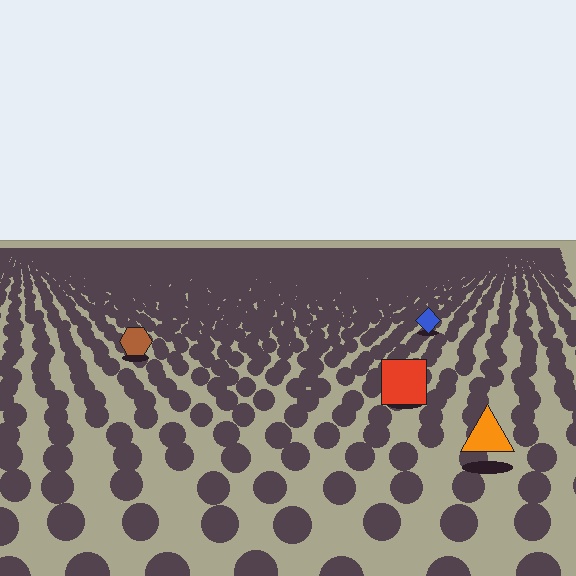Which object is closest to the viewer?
The orange triangle is closest. The texture marks near it are larger and more spread out.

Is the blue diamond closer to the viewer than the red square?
No. The red square is closer — you can tell from the texture gradient: the ground texture is coarser near it.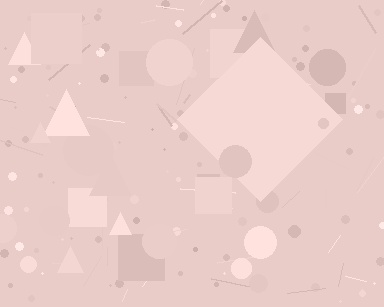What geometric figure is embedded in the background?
A diamond is embedded in the background.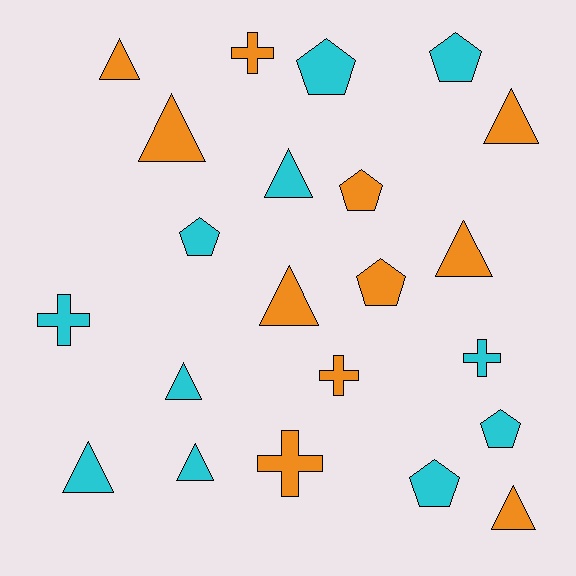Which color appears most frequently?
Cyan, with 11 objects.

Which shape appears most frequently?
Triangle, with 10 objects.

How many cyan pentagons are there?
There are 5 cyan pentagons.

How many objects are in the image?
There are 22 objects.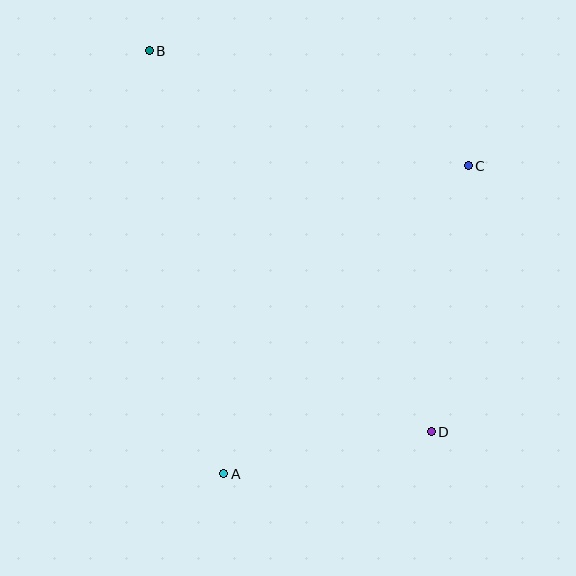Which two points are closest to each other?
Points A and D are closest to each other.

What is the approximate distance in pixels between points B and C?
The distance between B and C is approximately 340 pixels.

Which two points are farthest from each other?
Points B and D are farthest from each other.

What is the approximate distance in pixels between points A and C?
The distance between A and C is approximately 393 pixels.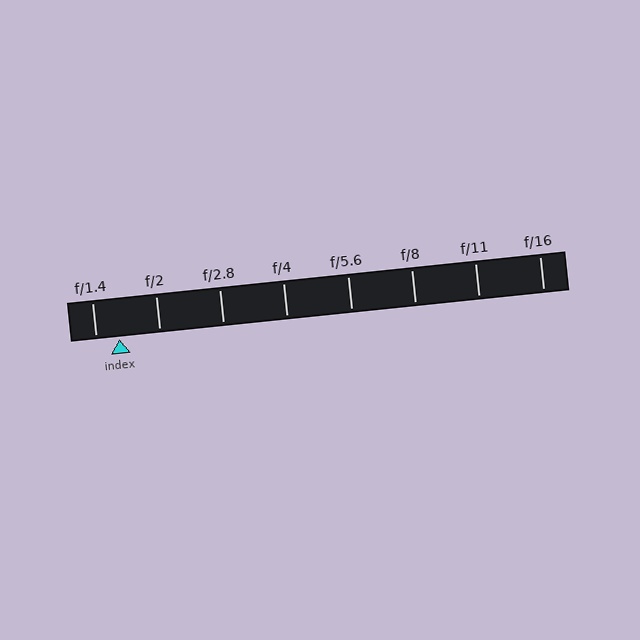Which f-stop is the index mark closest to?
The index mark is closest to f/1.4.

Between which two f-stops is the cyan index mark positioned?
The index mark is between f/1.4 and f/2.